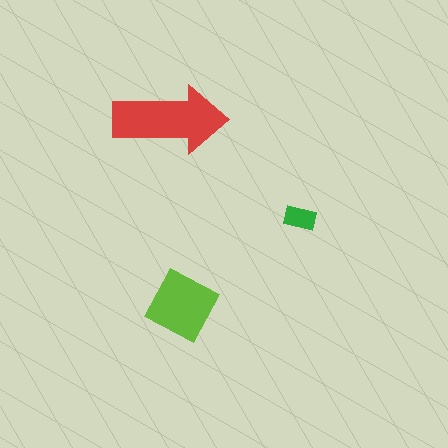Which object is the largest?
The red arrow.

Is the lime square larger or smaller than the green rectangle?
Larger.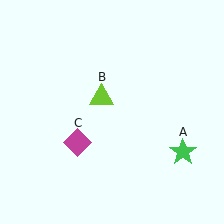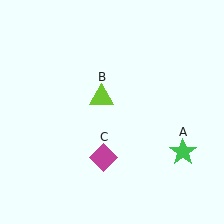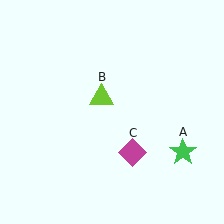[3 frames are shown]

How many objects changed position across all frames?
1 object changed position: magenta diamond (object C).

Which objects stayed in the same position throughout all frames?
Green star (object A) and lime triangle (object B) remained stationary.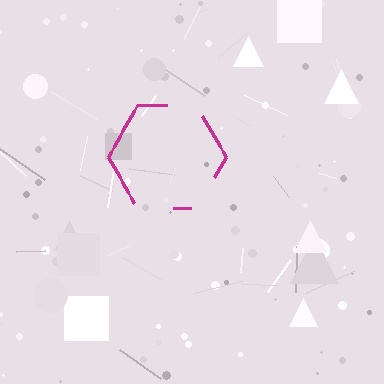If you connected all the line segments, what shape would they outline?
They would outline a hexagon.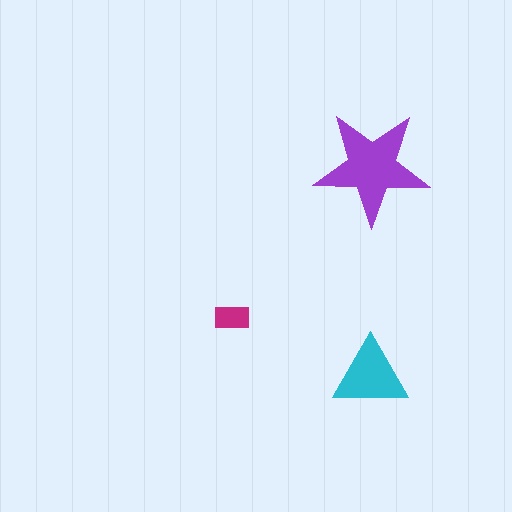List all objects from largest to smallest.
The purple star, the cyan triangle, the magenta rectangle.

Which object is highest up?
The purple star is topmost.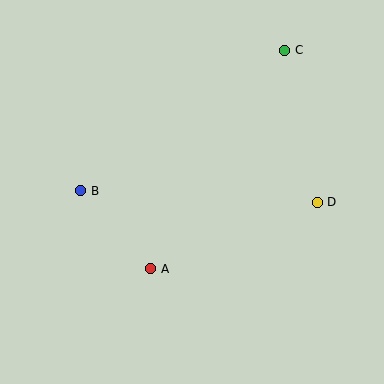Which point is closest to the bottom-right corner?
Point D is closest to the bottom-right corner.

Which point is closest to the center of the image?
Point A at (151, 269) is closest to the center.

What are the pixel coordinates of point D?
Point D is at (317, 202).